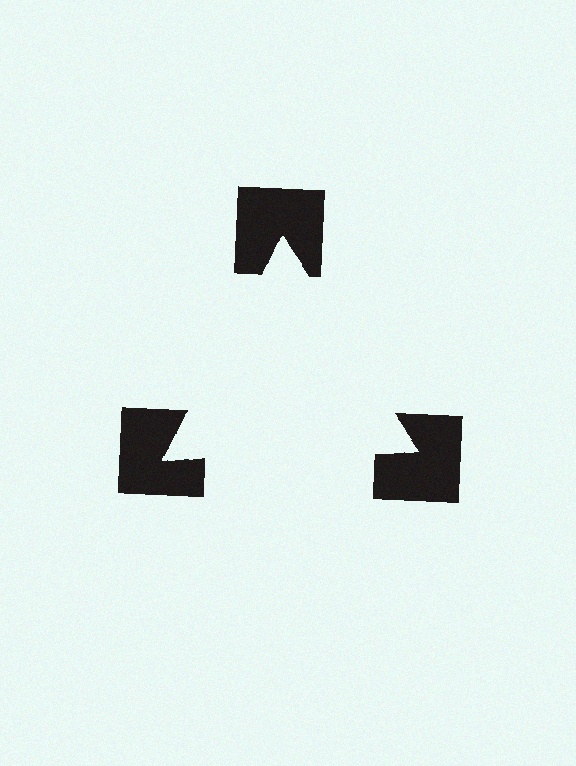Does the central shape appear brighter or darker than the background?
It typically appears slightly brighter than the background, even though no actual brightness change is drawn.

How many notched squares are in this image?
There are 3 — one at each vertex of the illusory triangle.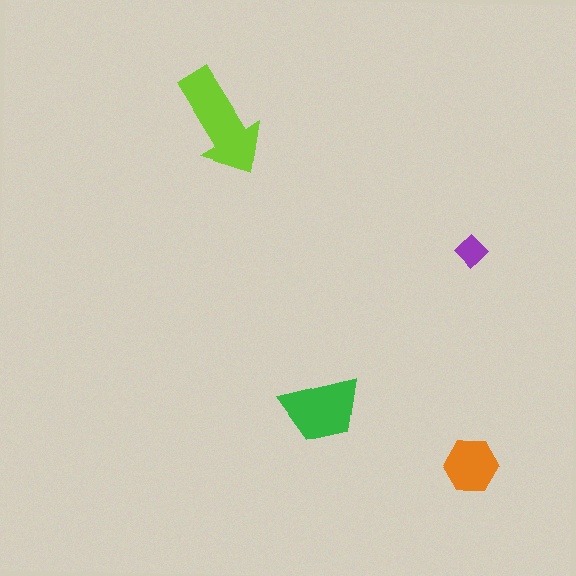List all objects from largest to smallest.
The lime arrow, the green trapezoid, the orange hexagon, the purple diamond.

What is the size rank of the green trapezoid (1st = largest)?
2nd.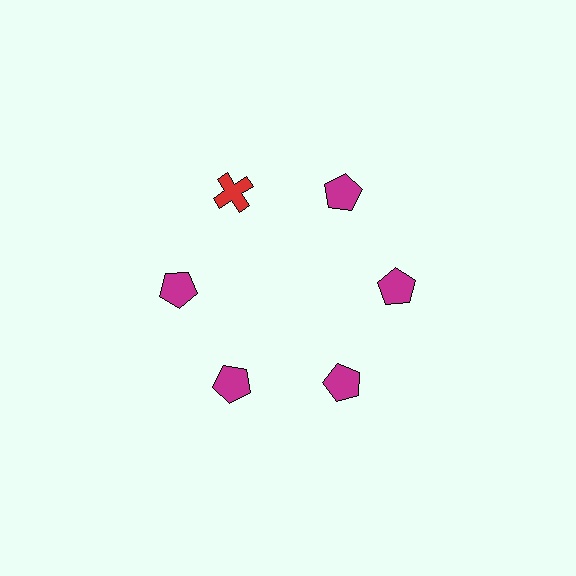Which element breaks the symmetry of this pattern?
The red cross at roughly the 11 o'clock position breaks the symmetry. All other shapes are magenta pentagons.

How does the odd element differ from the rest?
It differs in both color (red instead of magenta) and shape (cross instead of pentagon).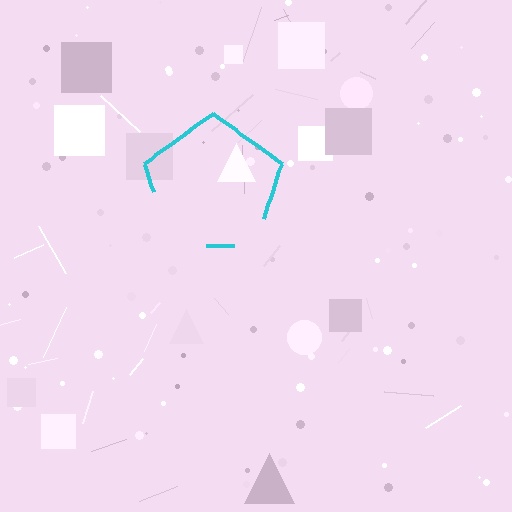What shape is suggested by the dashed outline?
The dashed outline suggests a pentagon.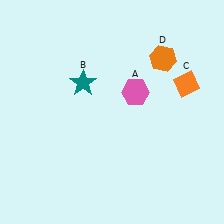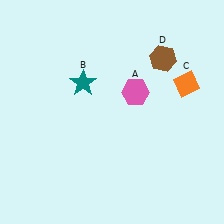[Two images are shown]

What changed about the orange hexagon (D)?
In Image 1, D is orange. In Image 2, it changed to brown.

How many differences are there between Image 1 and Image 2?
There is 1 difference between the two images.